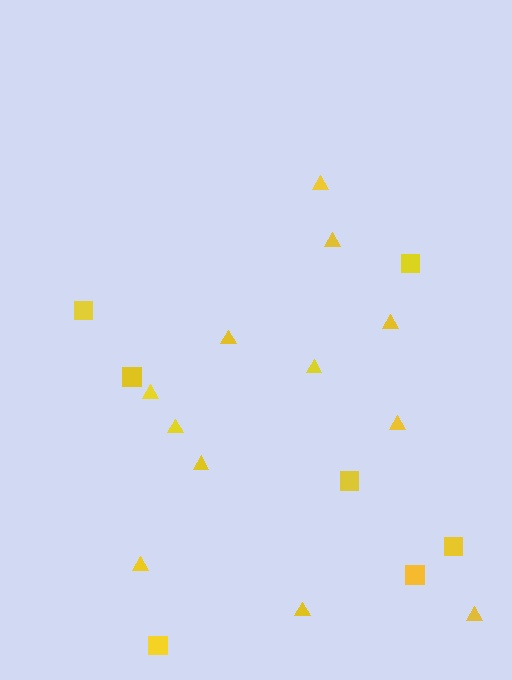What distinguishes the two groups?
There are 2 groups: one group of squares (7) and one group of triangles (12).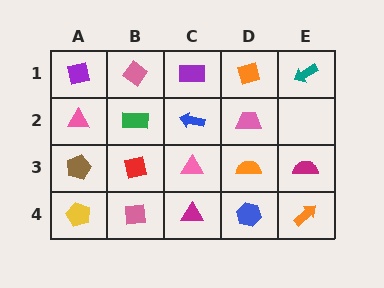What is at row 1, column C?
A purple rectangle.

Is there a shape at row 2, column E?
No, that cell is empty.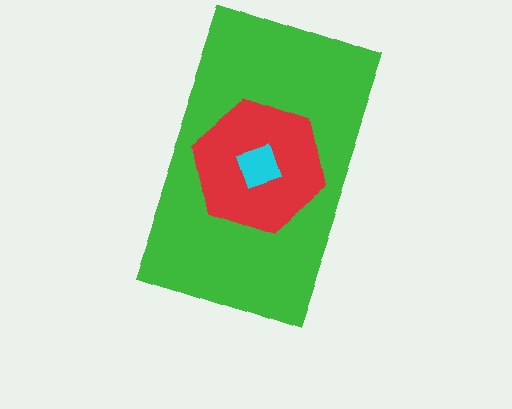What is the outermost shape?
The green rectangle.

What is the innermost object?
The cyan square.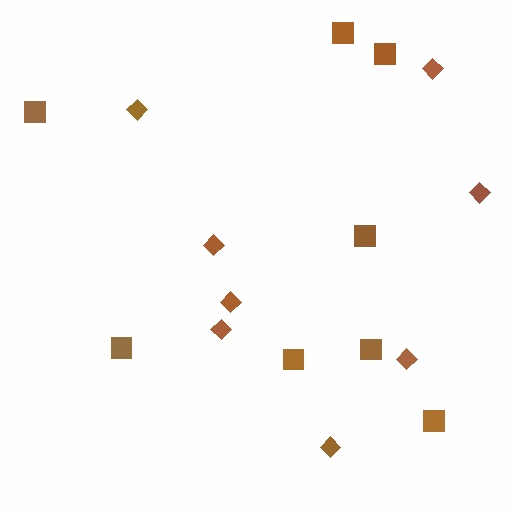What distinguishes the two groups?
There are 2 groups: one group of diamonds (8) and one group of squares (8).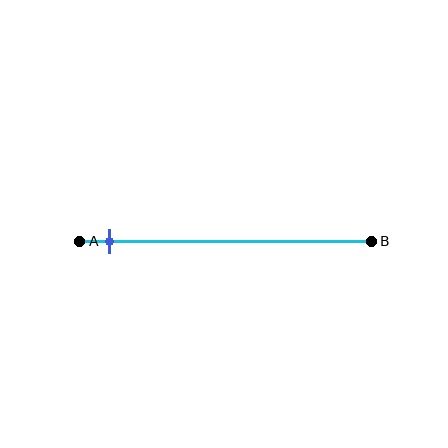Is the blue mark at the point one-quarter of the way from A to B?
No, the mark is at about 10% from A, not at the 25% one-quarter point.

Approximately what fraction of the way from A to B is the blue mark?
The blue mark is approximately 10% of the way from A to B.